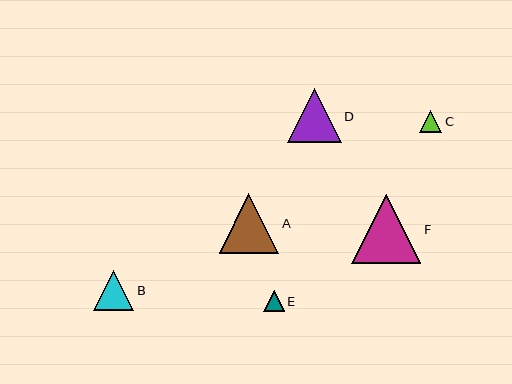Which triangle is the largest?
Triangle F is the largest with a size of approximately 69 pixels.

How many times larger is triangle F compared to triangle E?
Triangle F is approximately 3.4 times the size of triangle E.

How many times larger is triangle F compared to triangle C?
Triangle F is approximately 3.1 times the size of triangle C.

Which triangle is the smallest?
Triangle E is the smallest with a size of approximately 21 pixels.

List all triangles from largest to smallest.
From largest to smallest: F, A, D, B, C, E.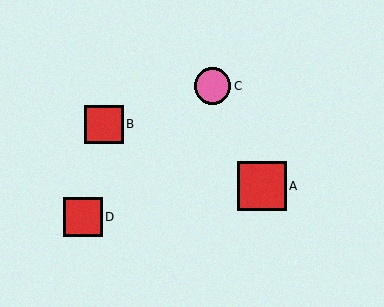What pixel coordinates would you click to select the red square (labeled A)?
Click at (262, 186) to select the red square A.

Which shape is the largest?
The red square (labeled A) is the largest.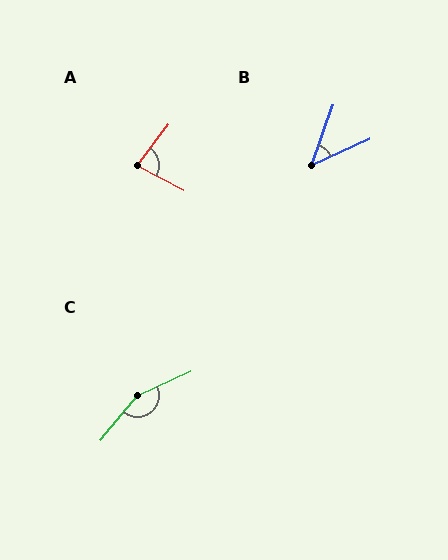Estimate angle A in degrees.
Approximately 80 degrees.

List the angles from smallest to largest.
B (45°), A (80°), C (153°).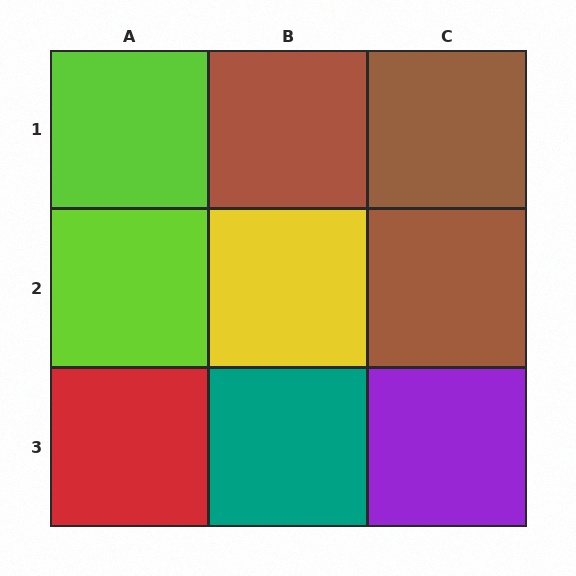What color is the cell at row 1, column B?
Brown.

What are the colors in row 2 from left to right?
Lime, yellow, brown.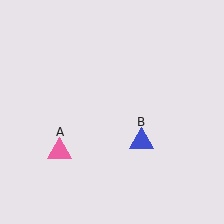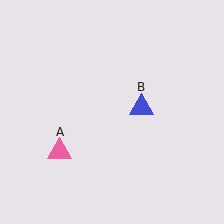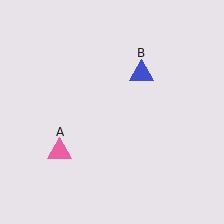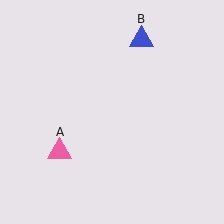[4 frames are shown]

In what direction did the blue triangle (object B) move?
The blue triangle (object B) moved up.